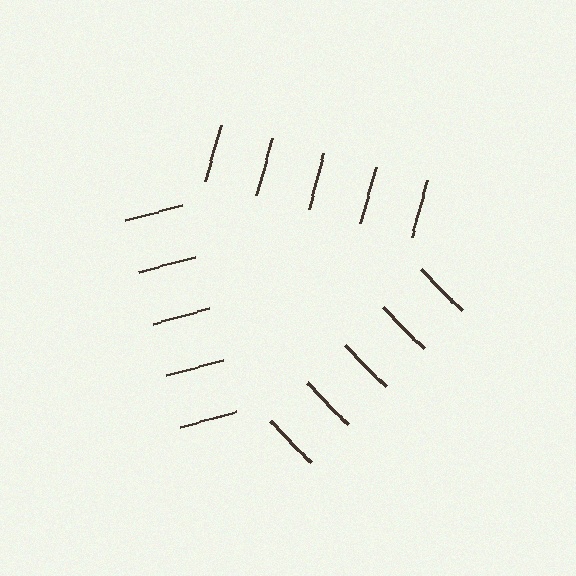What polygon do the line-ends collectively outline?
An illusory triangle — the line segments terminate on its edges but no continuous stroke is drawn.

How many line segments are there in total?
15 — 5 along each of the 3 edges.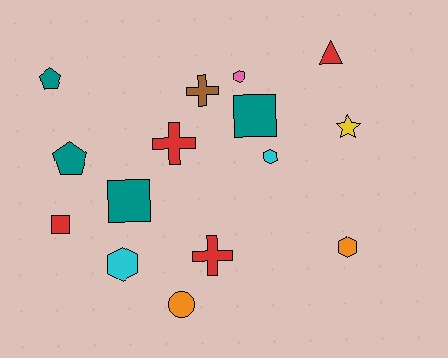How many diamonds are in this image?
There are no diamonds.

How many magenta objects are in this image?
There are no magenta objects.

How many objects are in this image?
There are 15 objects.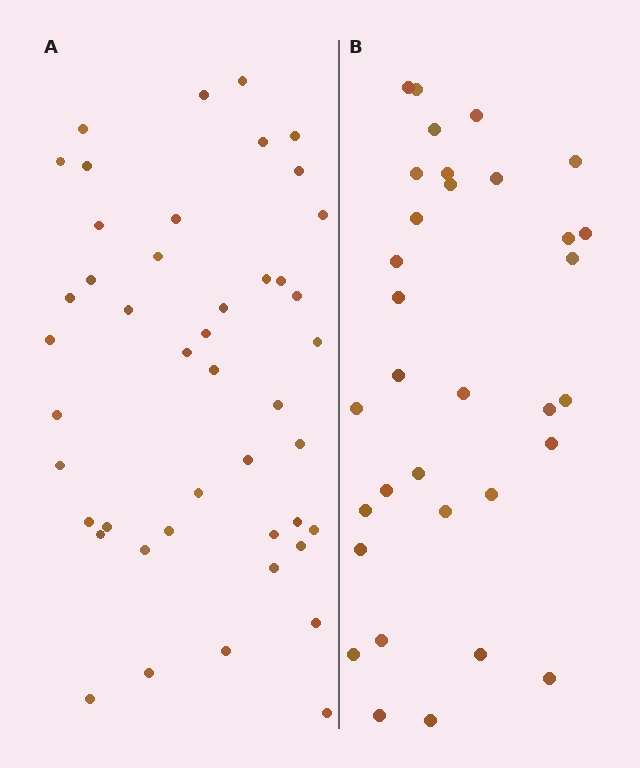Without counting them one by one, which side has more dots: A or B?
Region A (the left region) has more dots.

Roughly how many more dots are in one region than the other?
Region A has roughly 12 or so more dots than region B.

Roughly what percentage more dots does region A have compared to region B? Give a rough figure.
About 35% more.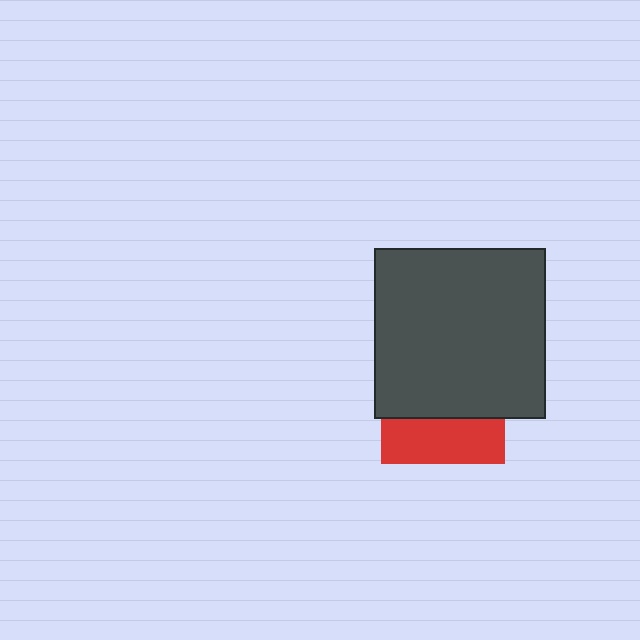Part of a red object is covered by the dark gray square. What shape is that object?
It is a square.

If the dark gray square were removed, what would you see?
You would see the complete red square.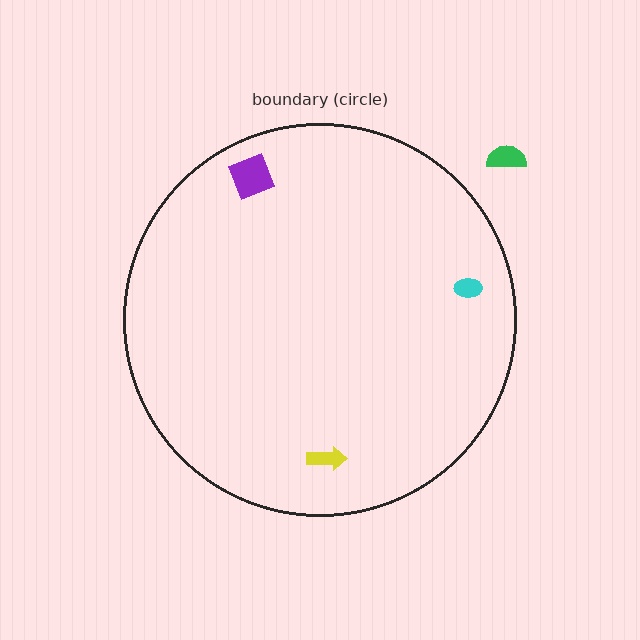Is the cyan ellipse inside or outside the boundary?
Inside.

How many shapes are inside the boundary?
3 inside, 1 outside.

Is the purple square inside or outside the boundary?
Inside.